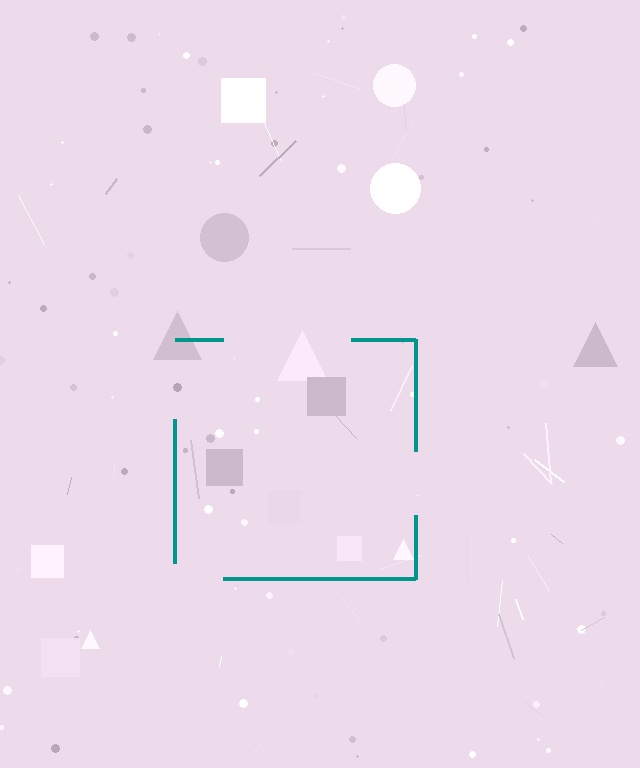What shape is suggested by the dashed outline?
The dashed outline suggests a square.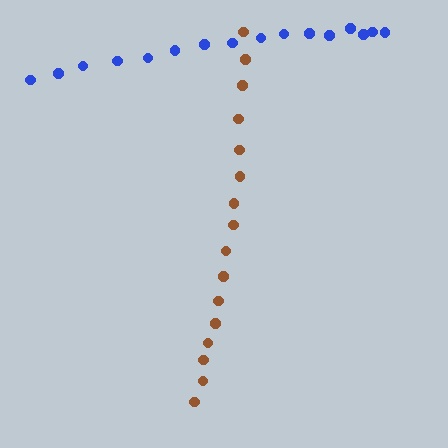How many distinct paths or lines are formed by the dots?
There are 2 distinct paths.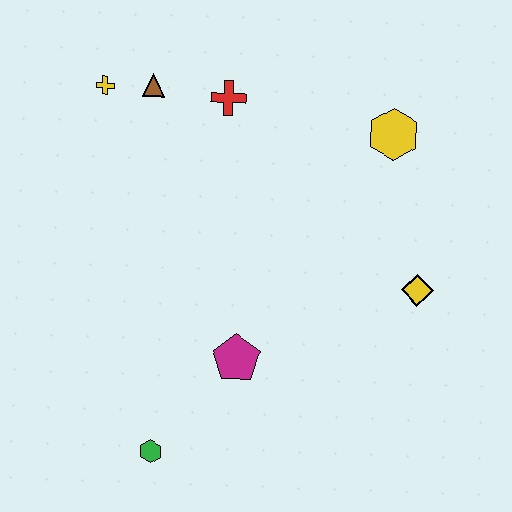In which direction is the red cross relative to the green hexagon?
The red cross is above the green hexagon.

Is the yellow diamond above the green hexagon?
Yes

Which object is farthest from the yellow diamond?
The yellow cross is farthest from the yellow diamond.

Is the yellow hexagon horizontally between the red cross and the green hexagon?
No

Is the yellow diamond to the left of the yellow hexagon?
No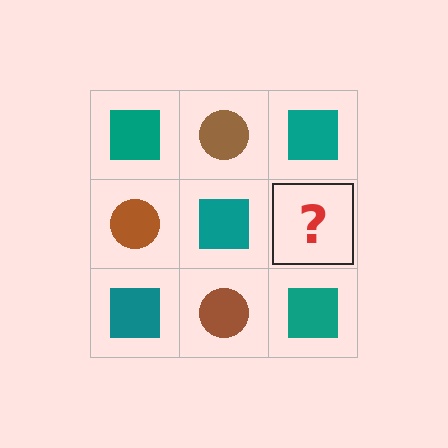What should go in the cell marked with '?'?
The missing cell should contain a brown circle.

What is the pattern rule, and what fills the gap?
The rule is that it alternates teal square and brown circle in a checkerboard pattern. The gap should be filled with a brown circle.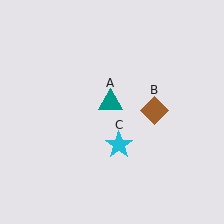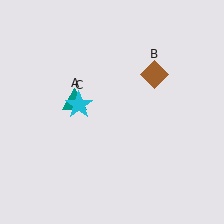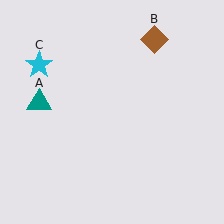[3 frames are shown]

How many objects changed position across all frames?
3 objects changed position: teal triangle (object A), brown diamond (object B), cyan star (object C).